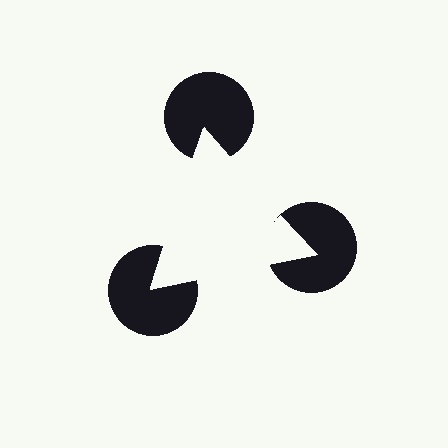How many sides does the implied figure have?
3 sides.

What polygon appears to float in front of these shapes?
An illusory triangle — its edges are inferred from the aligned wedge cuts in the pac-man discs, not physically drawn.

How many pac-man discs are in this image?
There are 3 — one at each vertex of the illusory triangle.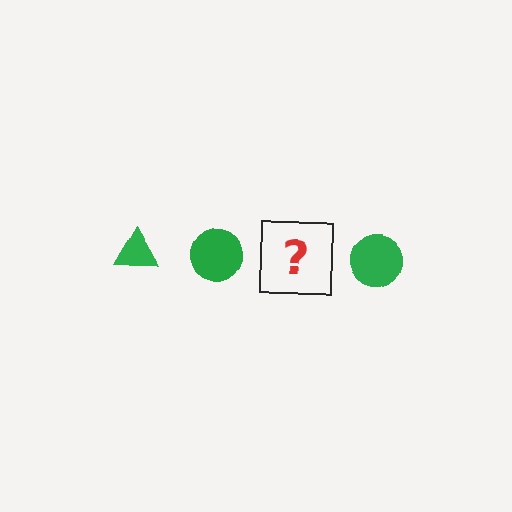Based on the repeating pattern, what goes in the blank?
The blank should be a green triangle.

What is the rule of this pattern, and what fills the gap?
The rule is that the pattern cycles through triangle, circle shapes in green. The gap should be filled with a green triangle.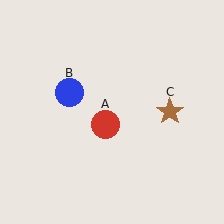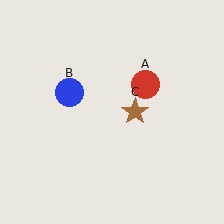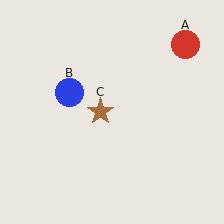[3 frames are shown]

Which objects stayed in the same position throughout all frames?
Blue circle (object B) remained stationary.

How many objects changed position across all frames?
2 objects changed position: red circle (object A), brown star (object C).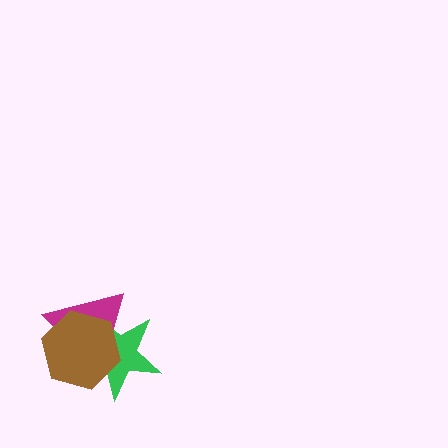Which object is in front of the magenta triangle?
The brown hexagon is in front of the magenta triangle.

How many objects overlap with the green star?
2 objects overlap with the green star.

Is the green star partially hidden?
Yes, it is partially covered by another shape.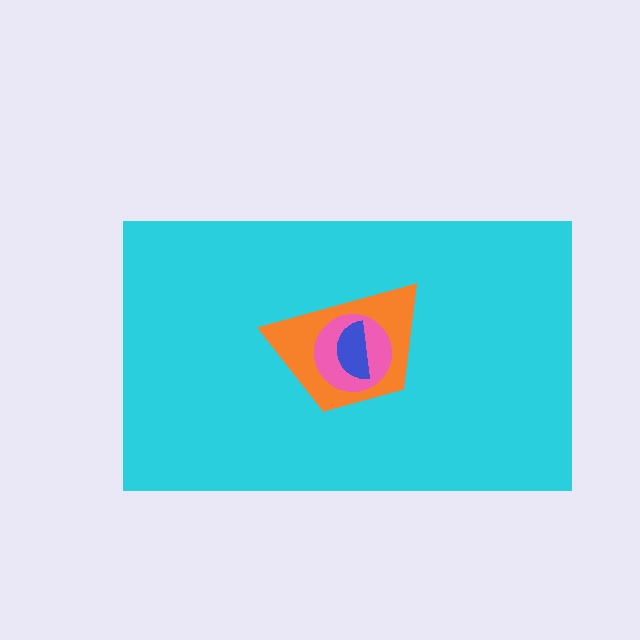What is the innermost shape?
The blue semicircle.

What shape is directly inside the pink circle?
The blue semicircle.